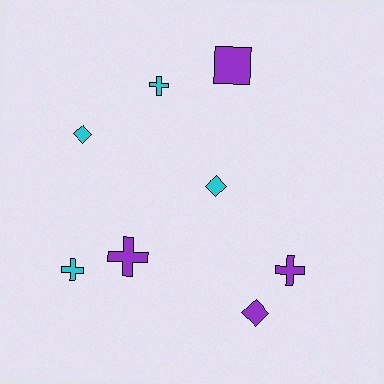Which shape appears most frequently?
Cross, with 4 objects.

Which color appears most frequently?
Cyan, with 4 objects.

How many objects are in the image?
There are 8 objects.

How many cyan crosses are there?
There are 2 cyan crosses.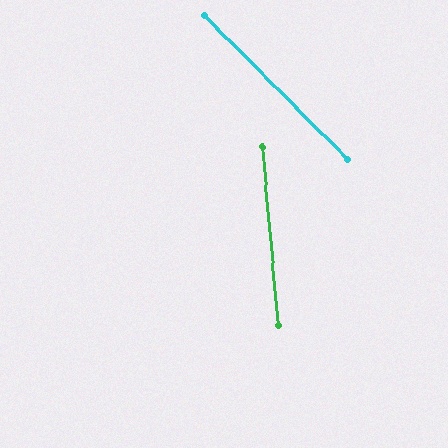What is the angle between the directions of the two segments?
Approximately 39 degrees.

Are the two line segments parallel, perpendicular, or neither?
Neither parallel nor perpendicular — they differ by about 39°.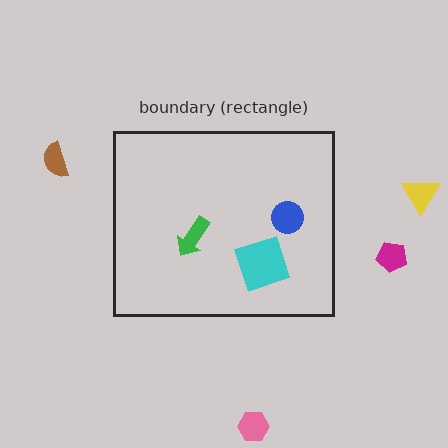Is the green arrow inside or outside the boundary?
Inside.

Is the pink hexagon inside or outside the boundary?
Outside.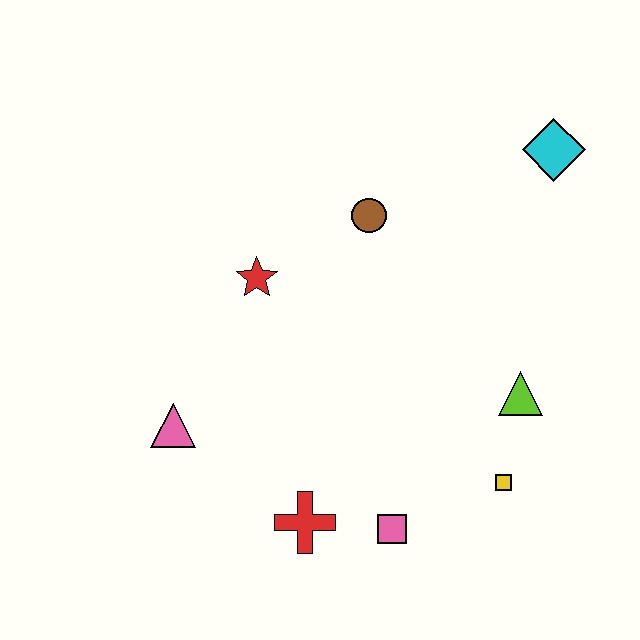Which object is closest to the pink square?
The red cross is closest to the pink square.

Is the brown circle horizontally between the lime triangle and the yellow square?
No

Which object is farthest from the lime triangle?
The pink triangle is farthest from the lime triangle.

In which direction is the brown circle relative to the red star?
The brown circle is to the right of the red star.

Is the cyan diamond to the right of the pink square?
Yes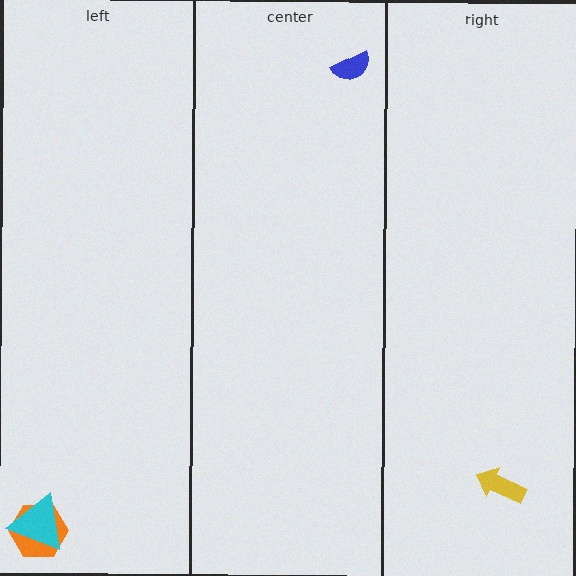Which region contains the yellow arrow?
The right region.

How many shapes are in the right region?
1.